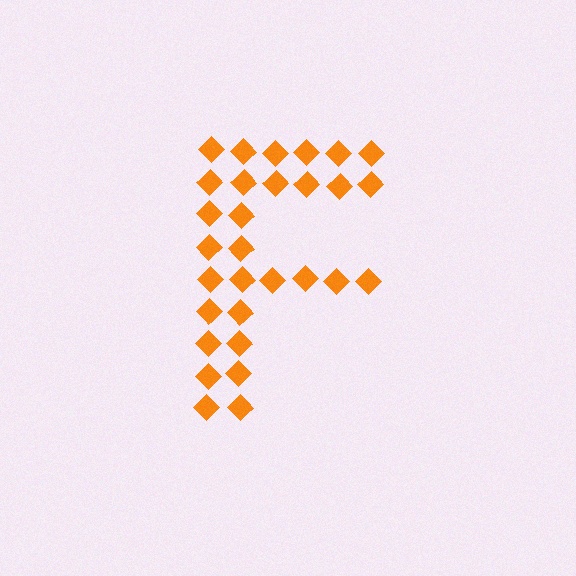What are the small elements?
The small elements are diamonds.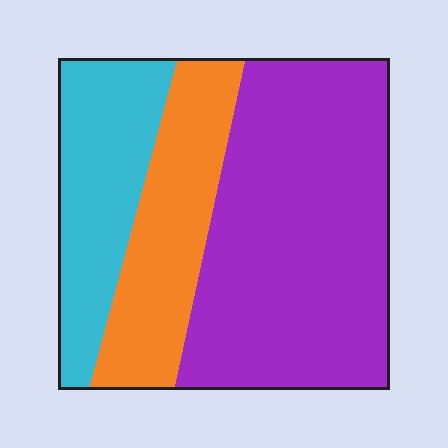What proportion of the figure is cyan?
Cyan takes up about one quarter (1/4) of the figure.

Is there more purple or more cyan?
Purple.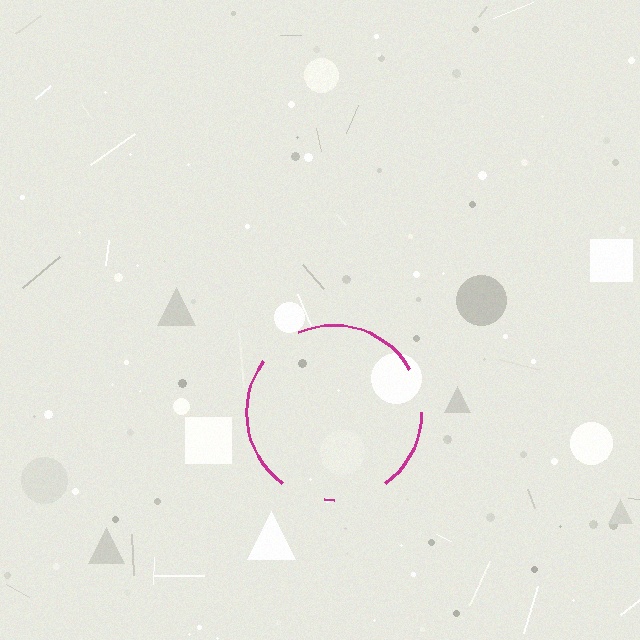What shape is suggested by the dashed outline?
The dashed outline suggests a circle.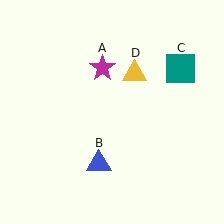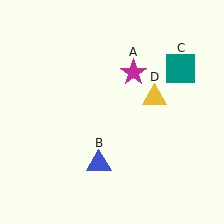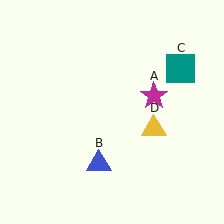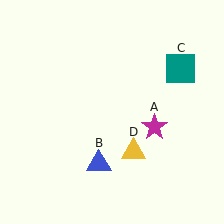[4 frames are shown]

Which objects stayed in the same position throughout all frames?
Blue triangle (object B) and teal square (object C) remained stationary.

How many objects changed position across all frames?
2 objects changed position: magenta star (object A), yellow triangle (object D).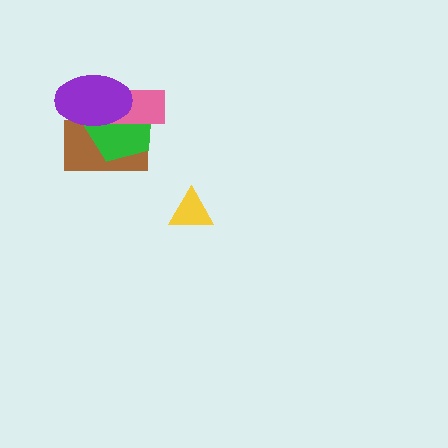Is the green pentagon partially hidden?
Yes, it is partially covered by another shape.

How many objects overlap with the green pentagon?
3 objects overlap with the green pentagon.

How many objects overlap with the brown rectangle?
3 objects overlap with the brown rectangle.